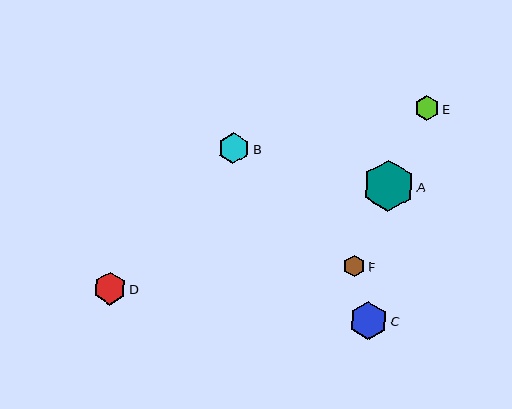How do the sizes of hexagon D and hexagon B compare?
Hexagon D and hexagon B are approximately the same size.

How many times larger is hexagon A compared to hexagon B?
Hexagon A is approximately 1.6 times the size of hexagon B.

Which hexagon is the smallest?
Hexagon F is the smallest with a size of approximately 22 pixels.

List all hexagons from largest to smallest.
From largest to smallest: A, C, D, B, E, F.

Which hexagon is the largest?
Hexagon A is the largest with a size of approximately 51 pixels.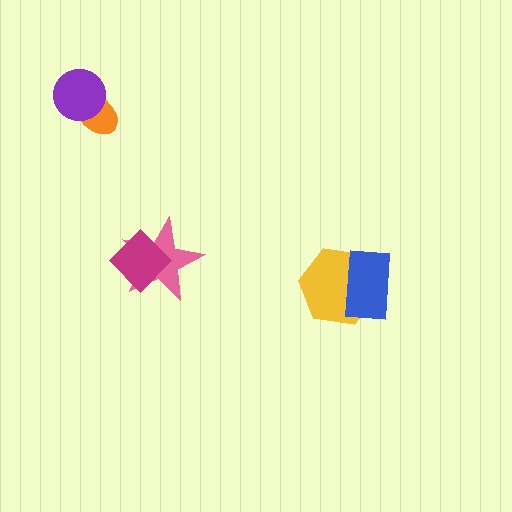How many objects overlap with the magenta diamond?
1 object overlaps with the magenta diamond.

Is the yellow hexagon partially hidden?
Yes, it is partially covered by another shape.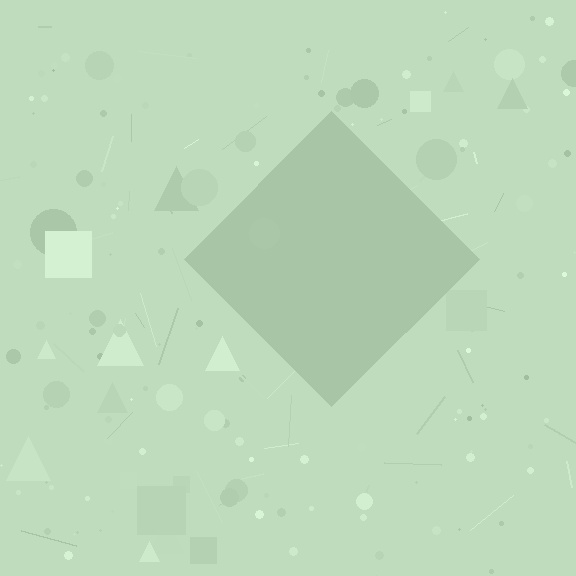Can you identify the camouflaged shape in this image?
The camouflaged shape is a diamond.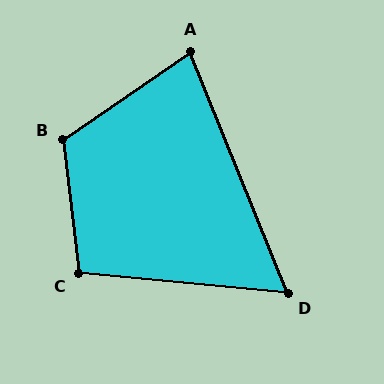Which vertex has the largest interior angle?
B, at approximately 118 degrees.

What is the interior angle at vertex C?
Approximately 102 degrees (obtuse).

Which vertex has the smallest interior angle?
D, at approximately 62 degrees.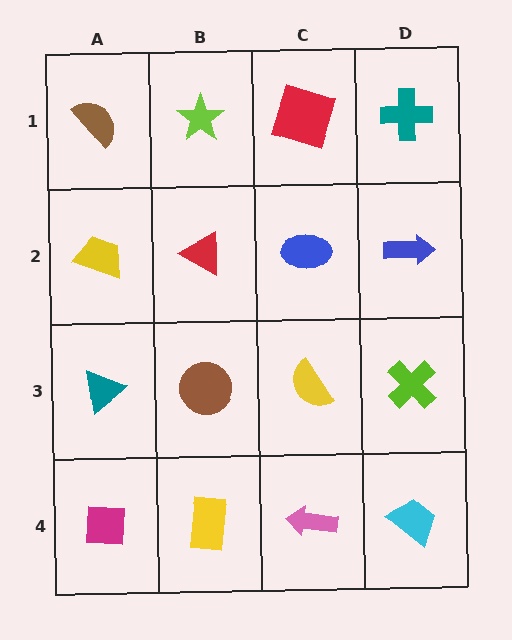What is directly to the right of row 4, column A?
A yellow rectangle.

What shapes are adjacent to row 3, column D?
A blue arrow (row 2, column D), a cyan trapezoid (row 4, column D), a yellow semicircle (row 3, column C).